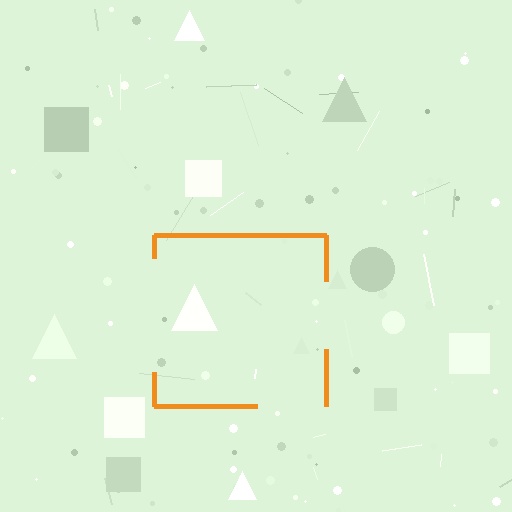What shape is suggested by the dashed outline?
The dashed outline suggests a square.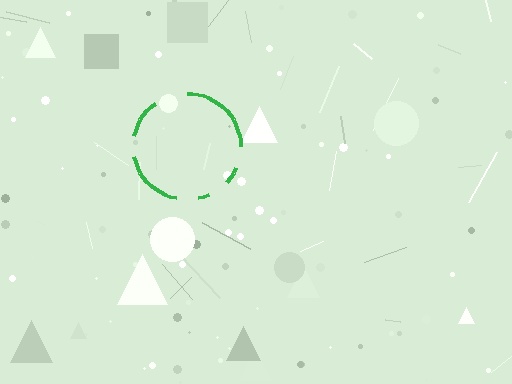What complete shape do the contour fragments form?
The contour fragments form a circle.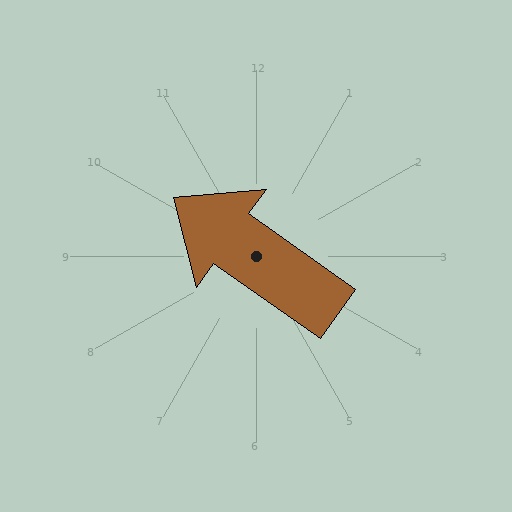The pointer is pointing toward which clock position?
Roughly 10 o'clock.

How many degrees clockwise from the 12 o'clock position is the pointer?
Approximately 305 degrees.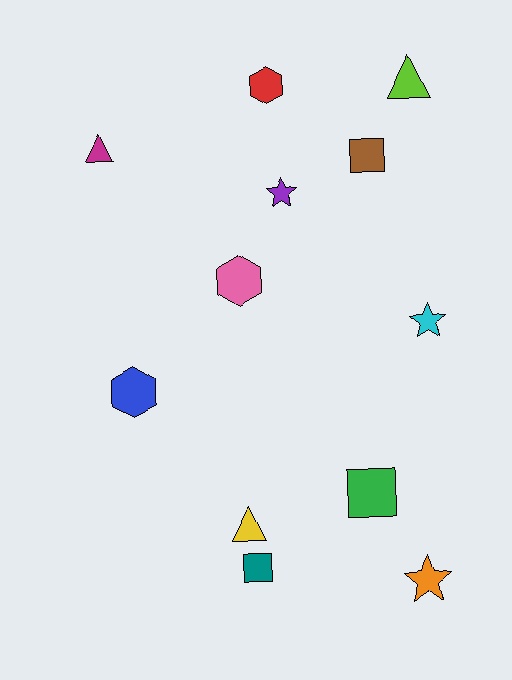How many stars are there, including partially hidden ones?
There are 3 stars.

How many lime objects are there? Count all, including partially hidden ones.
There is 1 lime object.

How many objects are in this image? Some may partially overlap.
There are 12 objects.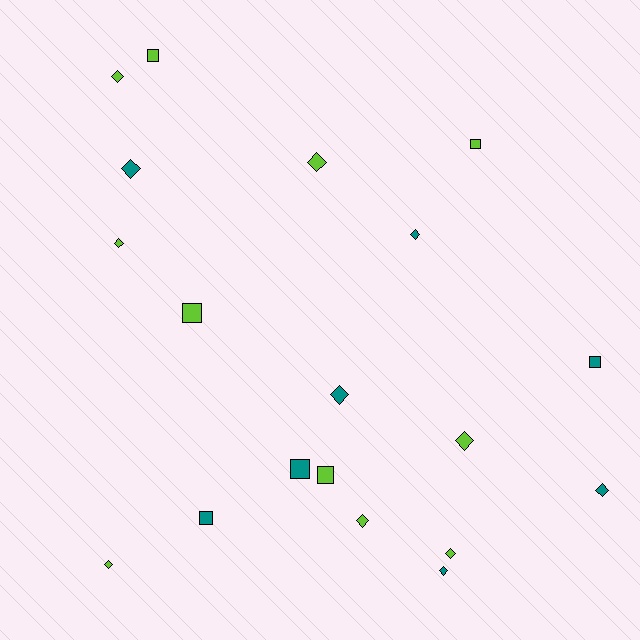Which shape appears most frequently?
Diamond, with 12 objects.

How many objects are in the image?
There are 19 objects.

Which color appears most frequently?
Lime, with 11 objects.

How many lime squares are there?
There are 4 lime squares.